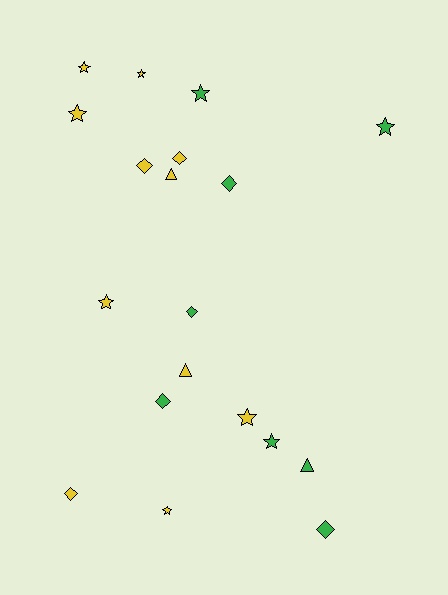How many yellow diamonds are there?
There are 3 yellow diamonds.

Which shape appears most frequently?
Star, with 9 objects.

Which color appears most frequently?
Yellow, with 11 objects.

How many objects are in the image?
There are 19 objects.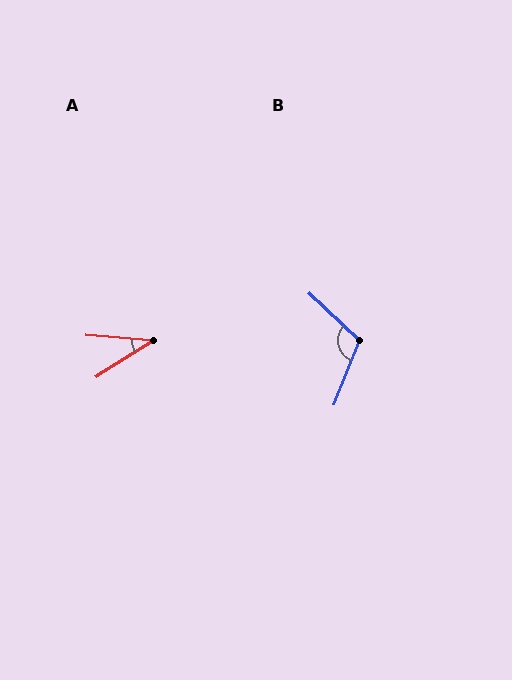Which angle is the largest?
B, at approximately 112 degrees.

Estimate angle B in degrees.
Approximately 112 degrees.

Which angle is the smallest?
A, at approximately 37 degrees.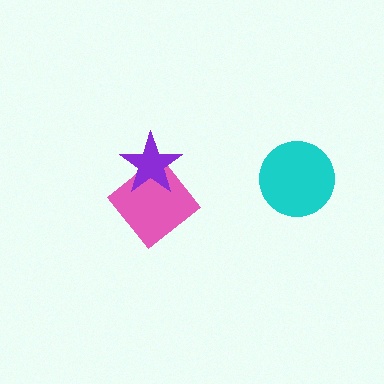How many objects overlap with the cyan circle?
0 objects overlap with the cyan circle.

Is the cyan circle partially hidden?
No, no other shape covers it.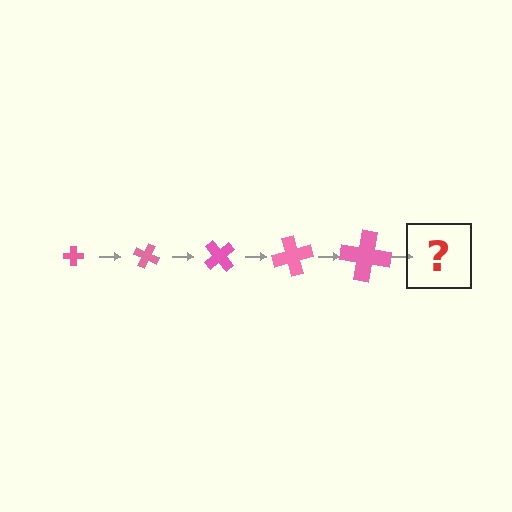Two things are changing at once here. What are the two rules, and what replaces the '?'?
The two rules are that the cross grows larger each step and it rotates 25 degrees each step. The '?' should be a cross, larger than the previous one and rotated 125 degrees from the start.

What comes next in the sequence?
The next element should be a cross, larger than the previous one and rotated 125 degrees from the start.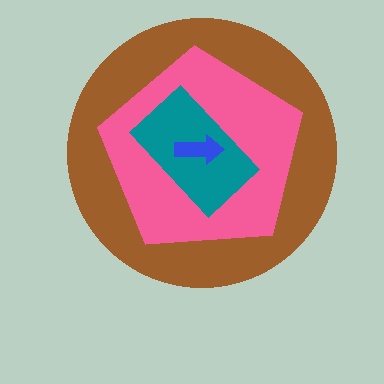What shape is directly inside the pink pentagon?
The teal rectangle.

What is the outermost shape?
The brown circle.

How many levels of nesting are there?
4.